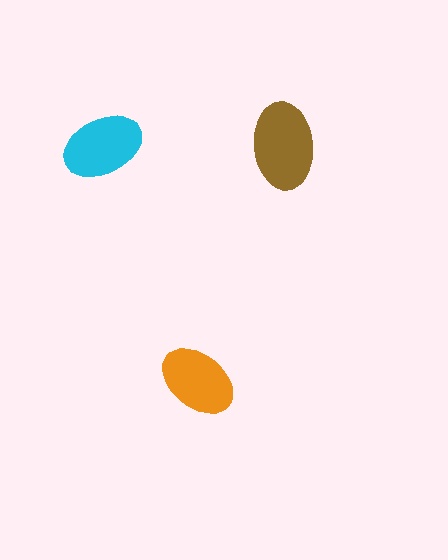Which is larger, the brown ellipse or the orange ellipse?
The brown one.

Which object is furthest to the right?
The brown ellipse is rightmost.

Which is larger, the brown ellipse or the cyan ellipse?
The brown one.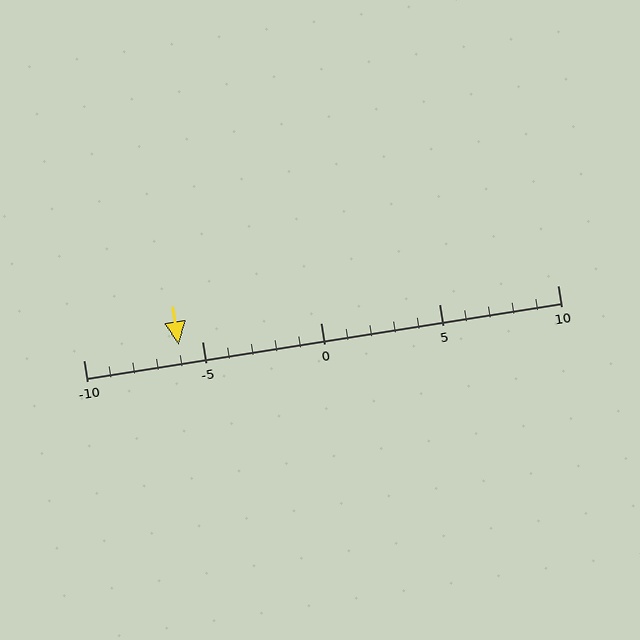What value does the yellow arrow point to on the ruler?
The yellow arrow points to approximately -6.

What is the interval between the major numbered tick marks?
The major tick marks are spaced 5 units apart.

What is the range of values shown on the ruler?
The ruler shows values from -10 to 10.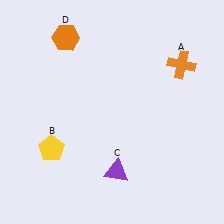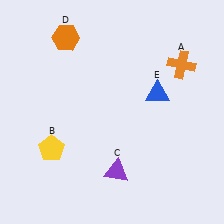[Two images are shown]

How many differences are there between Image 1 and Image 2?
There is 1 difference between the two images.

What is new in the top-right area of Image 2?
A blue triangle (E) was added in the top-right area of Image 2.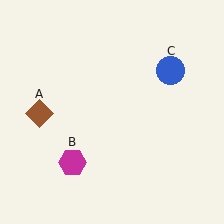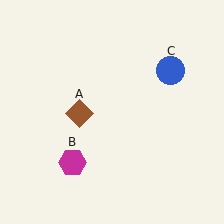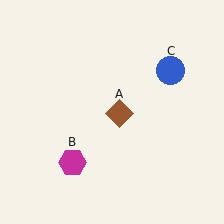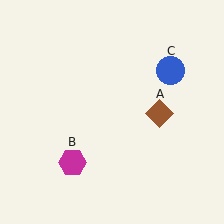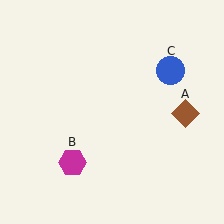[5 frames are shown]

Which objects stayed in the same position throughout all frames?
Magenta hexagon (object B) and blue circle (object C) remained stationary.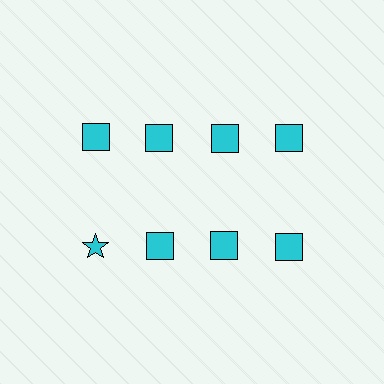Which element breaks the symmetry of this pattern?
The cyan star in the second row, leftmost column breaks the symmetry. All other shapes are cyan squares.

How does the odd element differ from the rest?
It has a different shape: star instead of square.